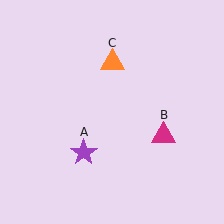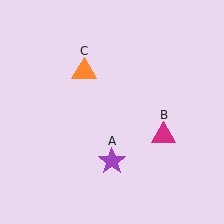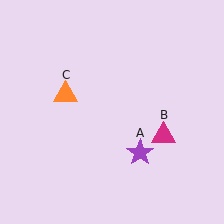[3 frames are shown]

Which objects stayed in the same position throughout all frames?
Magenta triangle (object B) remained stationary.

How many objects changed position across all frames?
2 objects changed position: purple star (object A), orange triangle (object C).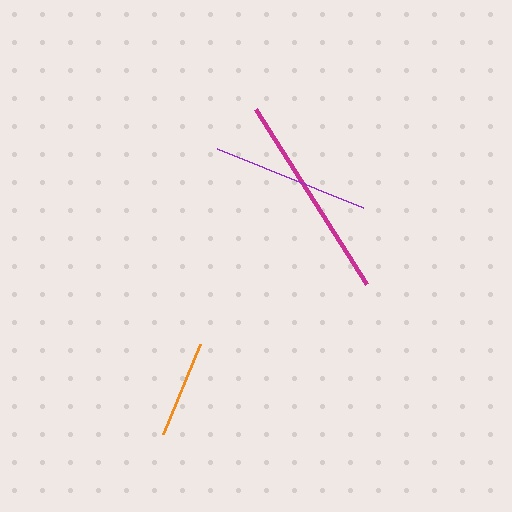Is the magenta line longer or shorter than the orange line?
The magenta line is longer than the orange line.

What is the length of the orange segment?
The orange segment is approximately 98 pixels long.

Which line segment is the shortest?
The orange line is the shortest at approximately 98 pixels.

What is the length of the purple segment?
The purple segment is approximately 158 pixels long.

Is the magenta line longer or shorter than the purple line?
The magenta line is longer than the purple line.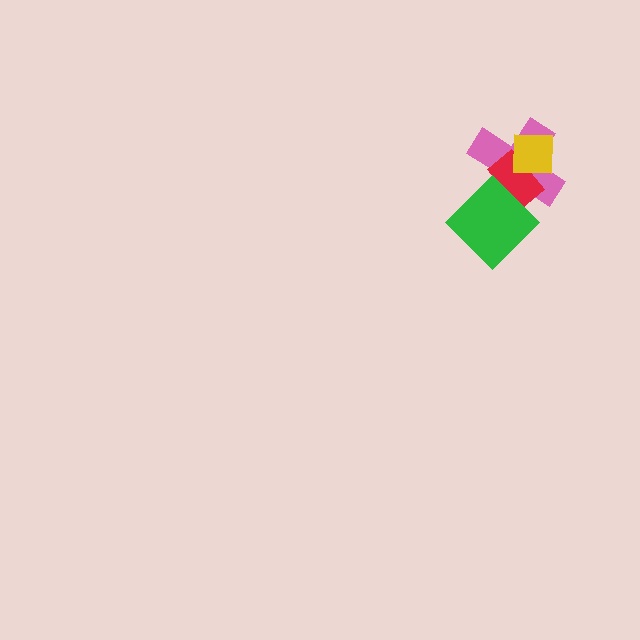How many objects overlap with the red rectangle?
3 objects overlap with the red rectangle.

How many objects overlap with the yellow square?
2 objects overlap with the yellow square.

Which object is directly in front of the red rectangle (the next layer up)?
The green diamond is directly in front of the red rectangle.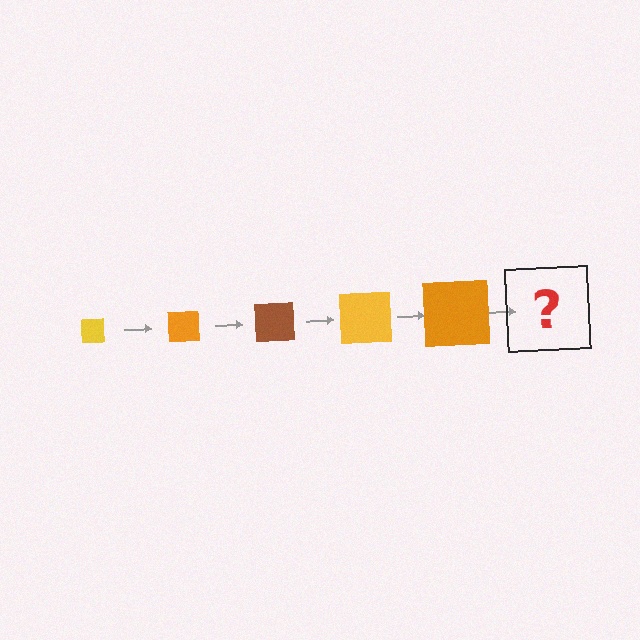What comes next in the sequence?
The next element should be a brown square, larger than the previous one.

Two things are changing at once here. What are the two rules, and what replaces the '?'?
The two rules are that the square grows larger each step and the color cycles through yellow, orange, and brown. The '?' should be a brown square, larger than the previous one.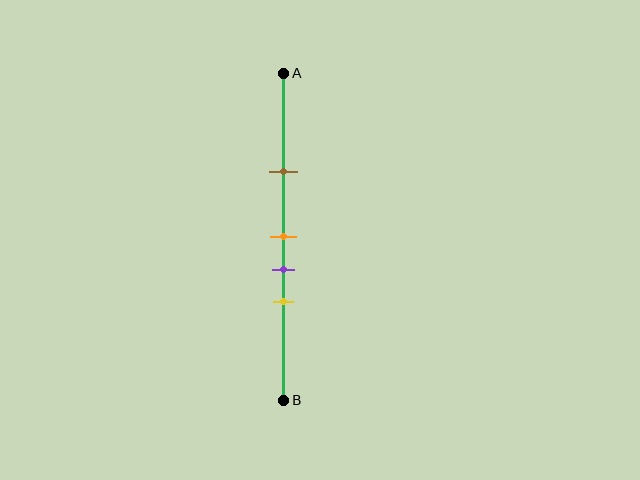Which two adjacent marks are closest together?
The orange and purple marks are the closest adjacent pair.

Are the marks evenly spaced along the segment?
No, the marks are not evenly spaced.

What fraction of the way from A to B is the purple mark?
The purple mark is approximately 60% (0.6) of the way from A to B.